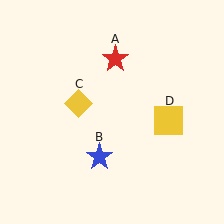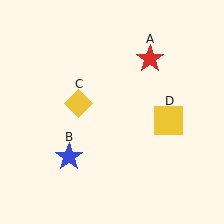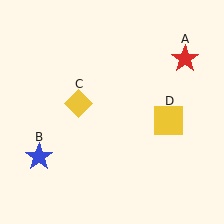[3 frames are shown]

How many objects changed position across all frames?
2 objects changed position: red star (object A), blue star (object B).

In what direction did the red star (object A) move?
The red star (object A) moved right.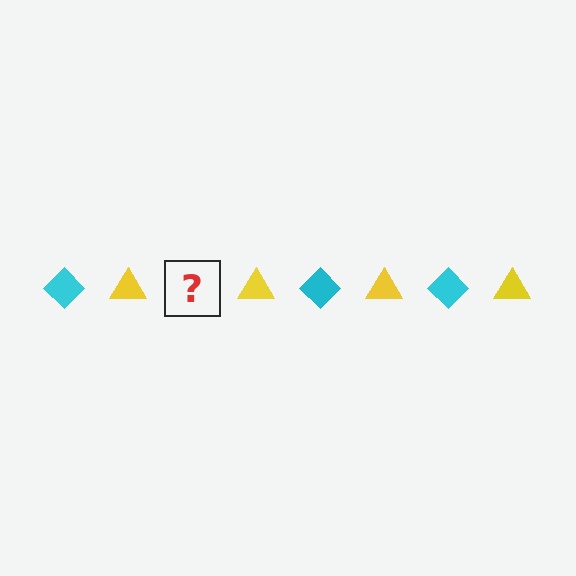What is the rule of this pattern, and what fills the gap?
The rule is that the pattern alternates between cyan diamond and yellow triangle. The gap should be filled with a cyan diamond.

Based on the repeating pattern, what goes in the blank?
The blank should be a cyan diamond.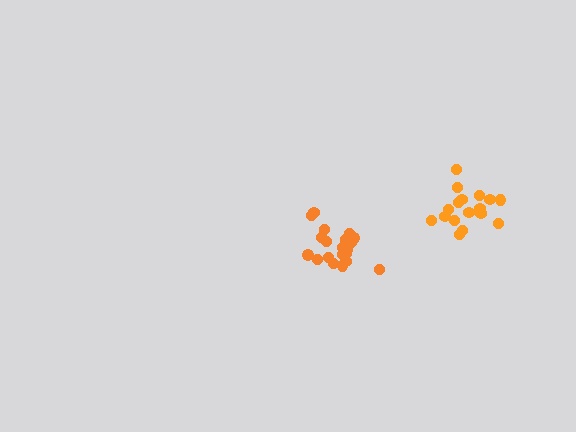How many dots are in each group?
Group 1: 21 dots, Group 2: 17 dots (38 total).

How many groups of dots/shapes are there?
There are 2 groups.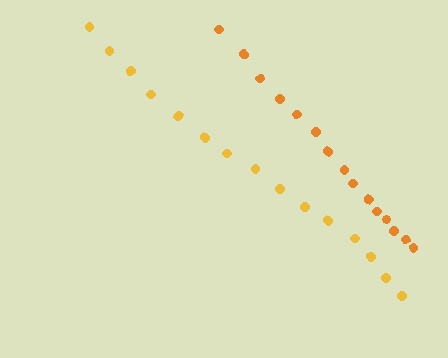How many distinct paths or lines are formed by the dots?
There are 2 distinct paths.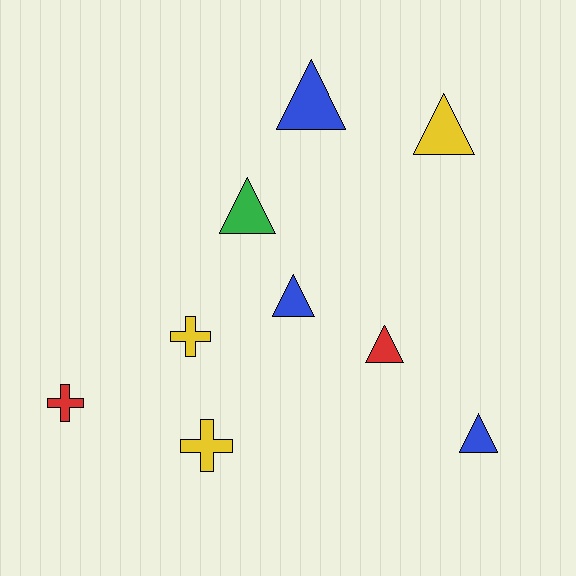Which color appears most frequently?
Yellow, with 3 objects.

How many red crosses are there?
There is 1 red cross.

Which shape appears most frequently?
Triangle, with 6 objects.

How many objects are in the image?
There are 9 objects.